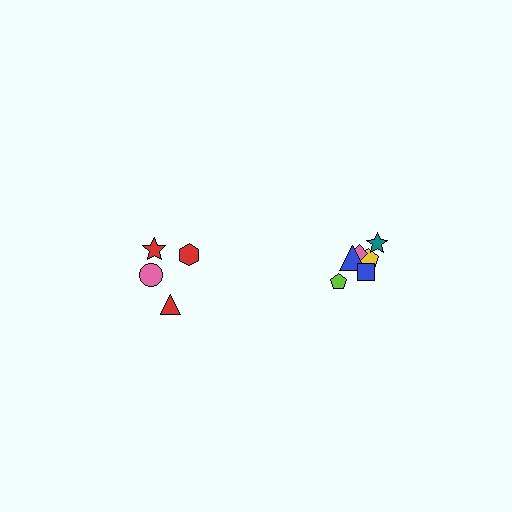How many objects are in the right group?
There are 6 objects.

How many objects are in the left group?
There are 4 objects.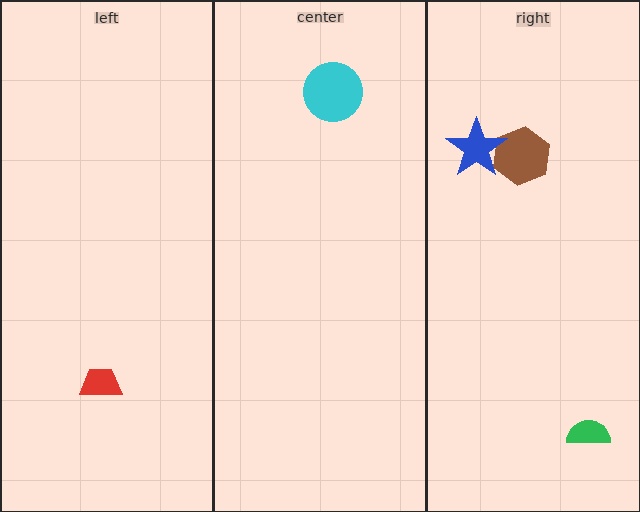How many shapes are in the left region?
1.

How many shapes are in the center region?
1.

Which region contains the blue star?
The right region.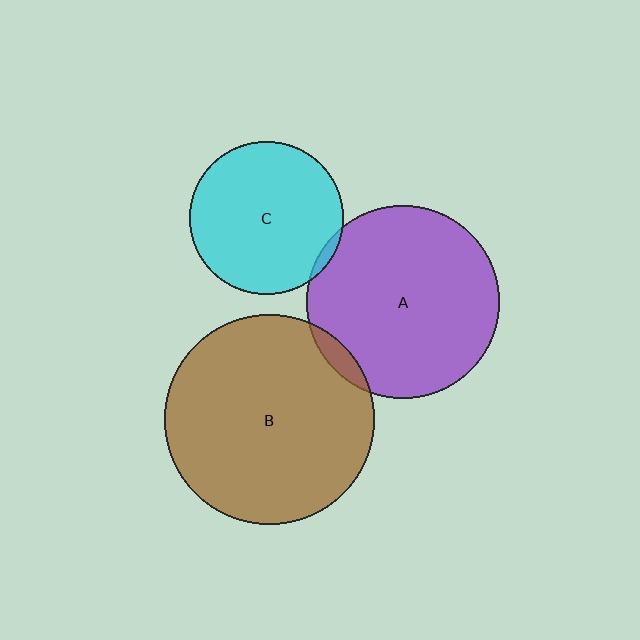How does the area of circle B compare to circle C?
Approximately 1.9 times.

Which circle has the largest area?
Circle B (brown).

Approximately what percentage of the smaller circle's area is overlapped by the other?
Approximately 5%.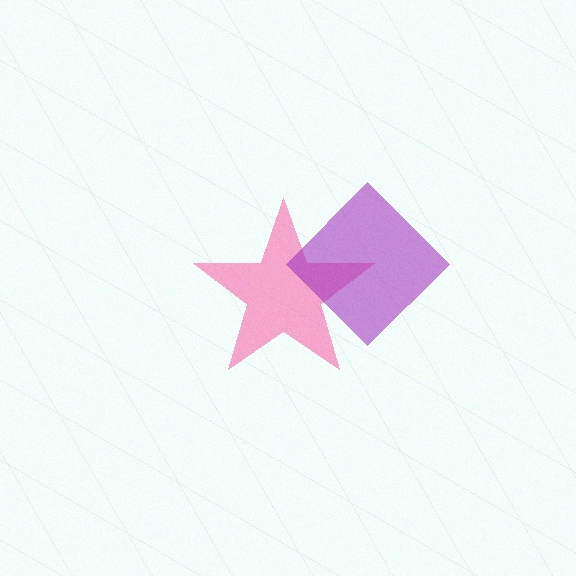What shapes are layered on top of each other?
The layered shapes are: a pink star, a purple diamond.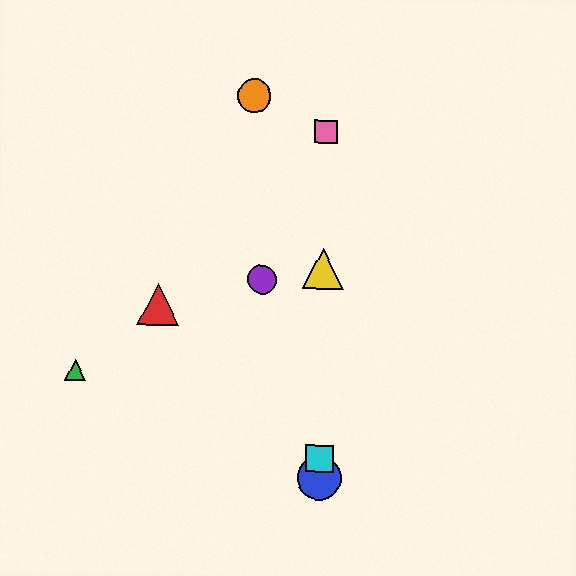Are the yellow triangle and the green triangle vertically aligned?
No, the yellow triangle is at x≈323 and the green triangle is at x≈75.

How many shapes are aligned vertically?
4 shapes (the blue circle, the yellow triangle, the cyan square, the pink square) are aligned vertically.